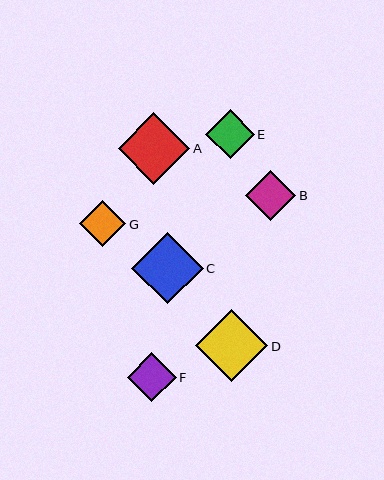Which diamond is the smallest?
Diamond G is the smallest with a size of approximately 46 pixels.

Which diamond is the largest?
Diamond D is the largest with a size of approximately 72 pixels.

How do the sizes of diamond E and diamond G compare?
Diamond E and diamond G are approximately the same size.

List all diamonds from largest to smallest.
From largest to smallest: D, C, A, B, F, E, G.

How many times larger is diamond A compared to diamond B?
Diamond A is approximately 1.4 times the size of diamond B.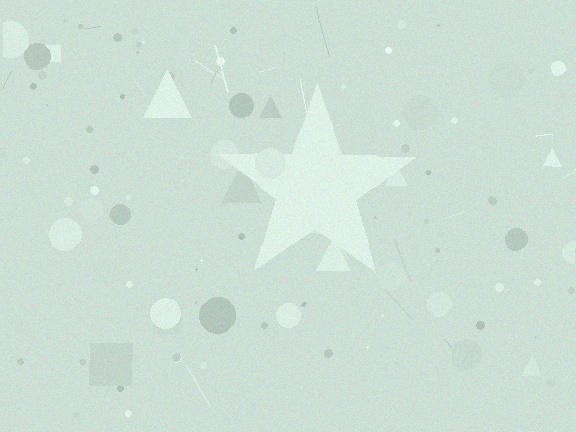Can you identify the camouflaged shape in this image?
The camouflaged shape is a star.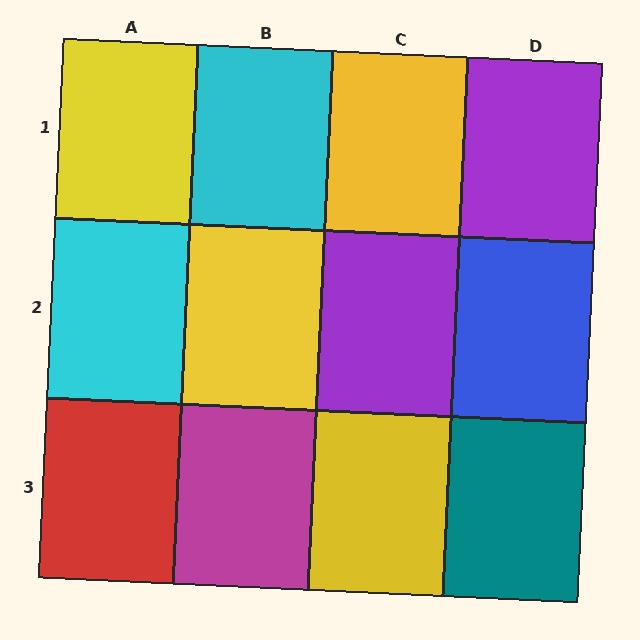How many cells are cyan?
2 cells are cyan.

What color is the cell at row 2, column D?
Blue.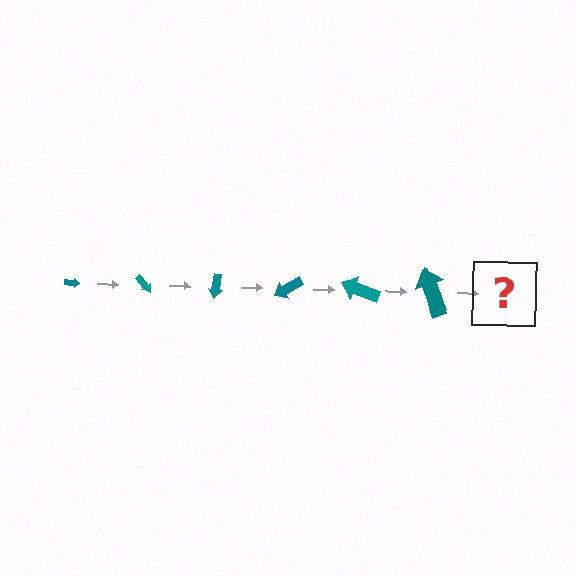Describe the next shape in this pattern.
It should be an arrow, larger than the previous one and rotated 300 degrees from the start.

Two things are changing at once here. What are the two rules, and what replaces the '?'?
The two rules are that the arrow grows larger each step and it rotates 50 degrees each step. The '?' should be an arrow, larger than the previous one and rotated 300 degrees from the start.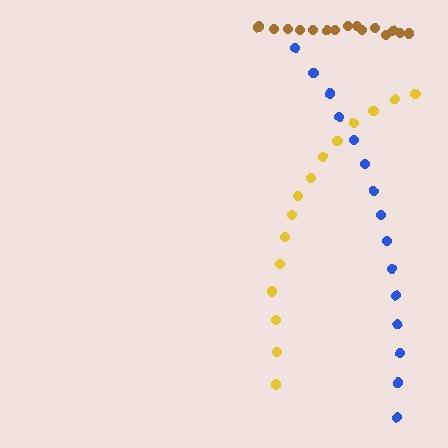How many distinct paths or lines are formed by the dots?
There are 3 distinct paths.